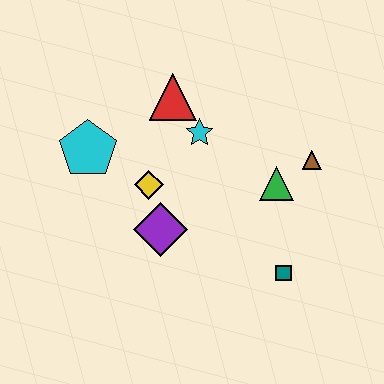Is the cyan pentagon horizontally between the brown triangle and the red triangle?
No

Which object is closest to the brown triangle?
The green triangle is closest to the brown triangle.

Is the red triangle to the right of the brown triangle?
No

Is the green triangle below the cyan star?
Yes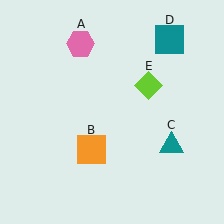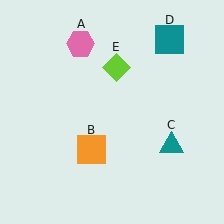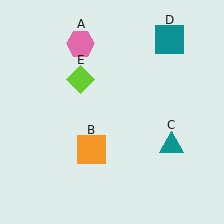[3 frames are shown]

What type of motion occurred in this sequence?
The lime diamond (object E) rotated counterclockwise around the center of the scene.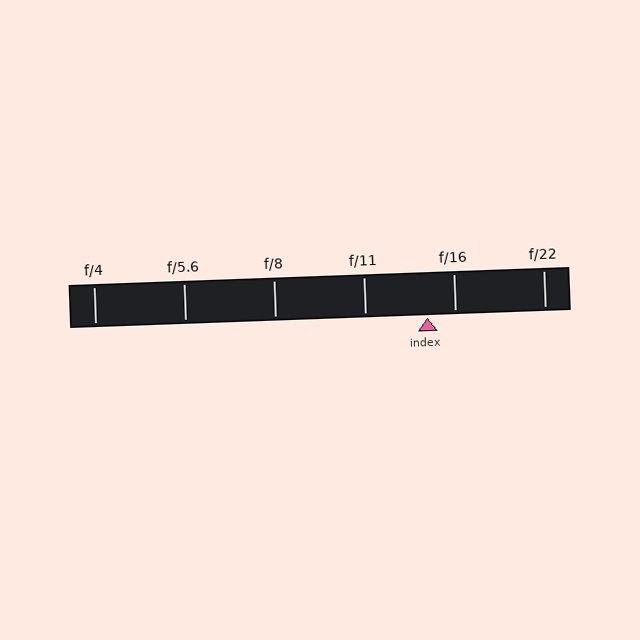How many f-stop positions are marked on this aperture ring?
There are 6 f-stop positions marked.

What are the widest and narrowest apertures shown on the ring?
The widest aperture shown is f/4 and the narrowest is f/22.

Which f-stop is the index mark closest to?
The index mark is closest to f/16.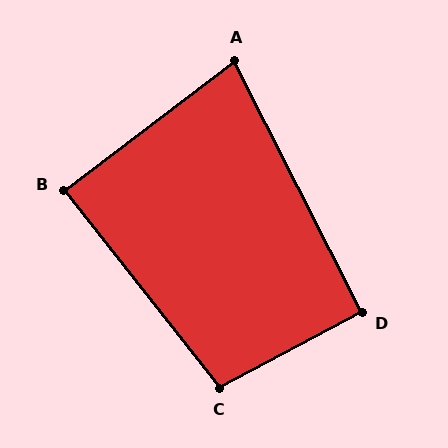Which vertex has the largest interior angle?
C, at approximately 100 degrees.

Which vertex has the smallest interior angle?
A, at approximately 80 degrees.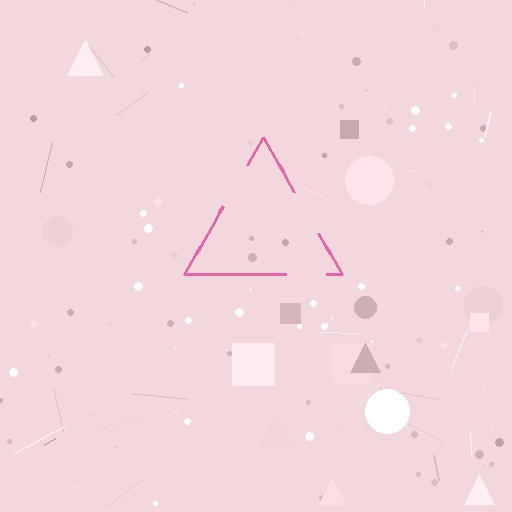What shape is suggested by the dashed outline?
The dashed outline suggests a triangle.